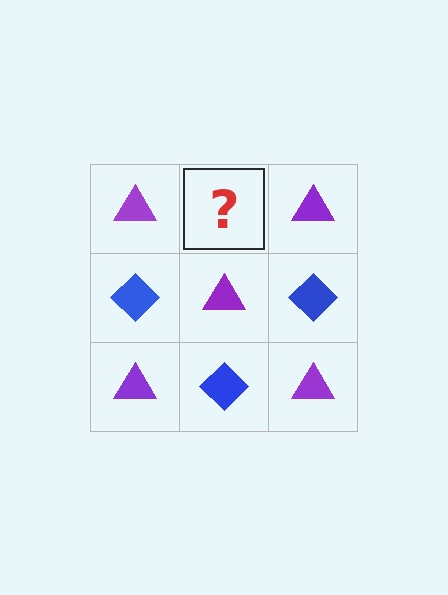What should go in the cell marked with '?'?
The missing cell should contain a blue diamond.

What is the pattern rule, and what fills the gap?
The rule is that it alternates purple triangle and blue diamond in a checkerboard pattern. The gap should be filled with a blue diamond.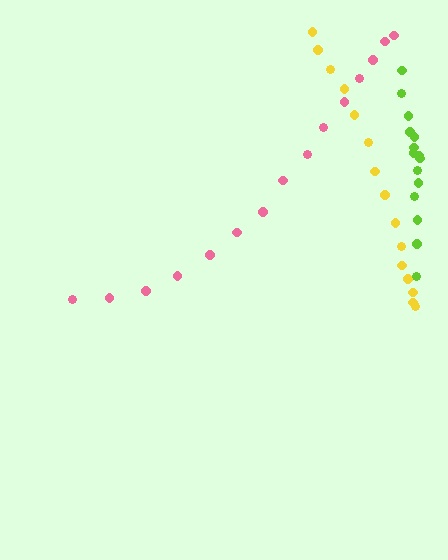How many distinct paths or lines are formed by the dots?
There are 3 distinct paths.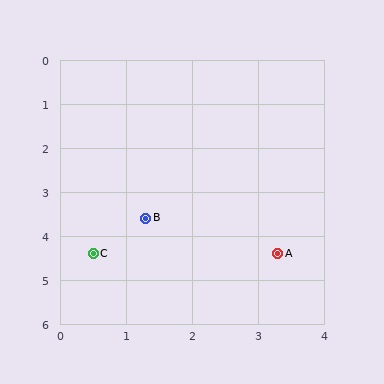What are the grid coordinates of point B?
Point B is at approximately (1.3, 3.6).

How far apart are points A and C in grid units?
Points A and C are about 2.8 grid units apart.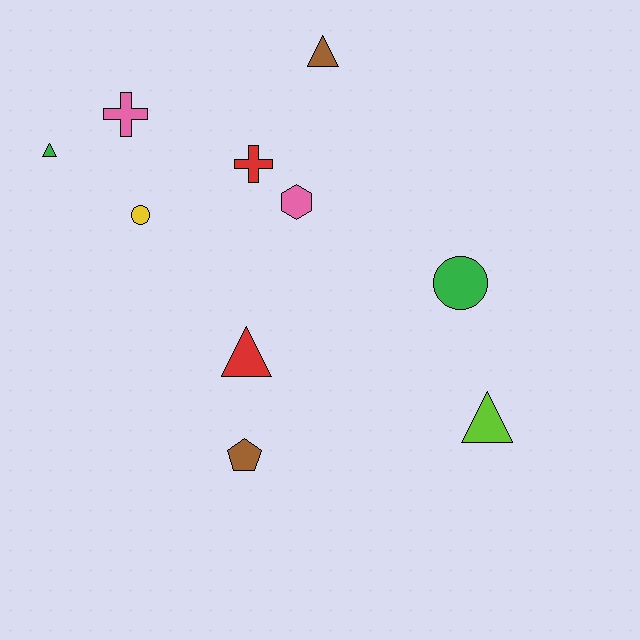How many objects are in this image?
There are 10 objects.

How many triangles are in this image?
There are 4 triangles.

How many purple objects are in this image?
There are no purple objects.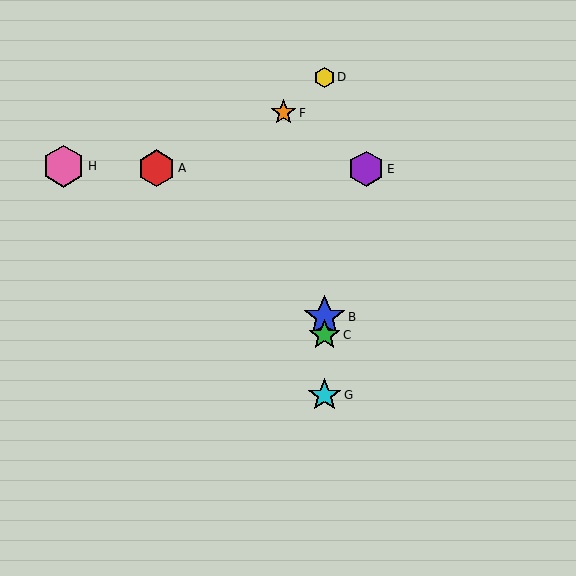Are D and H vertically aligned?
No, D is at x≈324 and H is at x≈64.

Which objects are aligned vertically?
Objects B, C, D, G are aligned vertically.